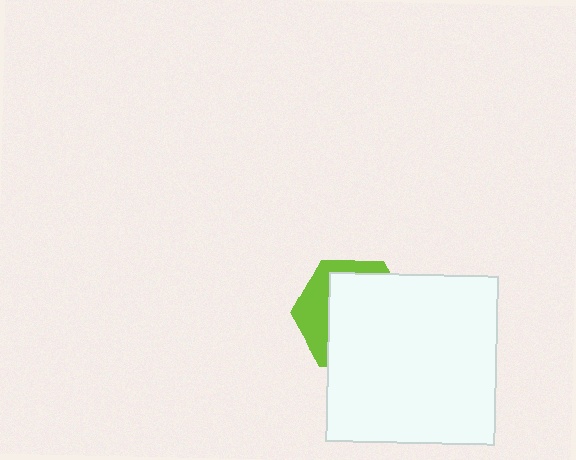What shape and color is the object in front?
The object in front is a white square.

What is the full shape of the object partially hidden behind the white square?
The partially hidden object is a lime hexagon.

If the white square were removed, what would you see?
You would see the complete lime hexagon.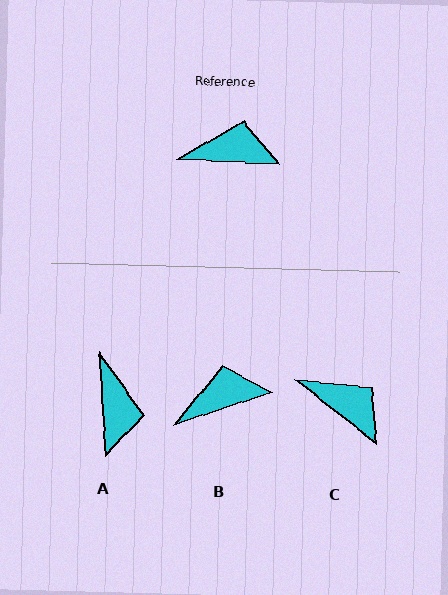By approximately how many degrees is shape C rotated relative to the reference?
Approximately 35 degrees clockwise.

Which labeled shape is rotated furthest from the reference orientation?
A, about 83 degrees away.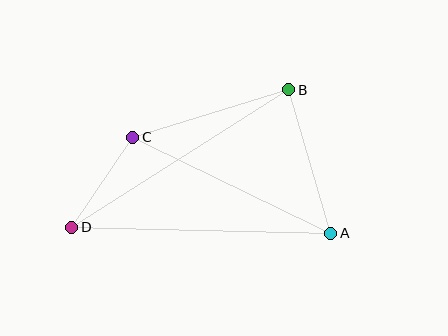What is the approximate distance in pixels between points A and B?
The distance between A and B is approximately 150 pixels.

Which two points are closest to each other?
Points C and D are closest to each other.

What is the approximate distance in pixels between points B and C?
The distance between B and C is approximately 163 pixels.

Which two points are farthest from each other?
Points A and D are farthest from each other.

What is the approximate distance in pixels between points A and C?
The distance between A and C is approximately 220 pixels.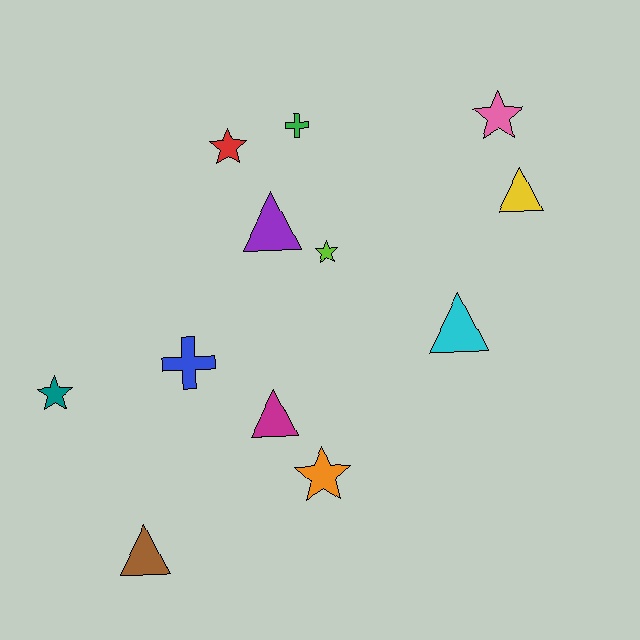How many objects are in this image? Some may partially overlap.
There are 12 objects.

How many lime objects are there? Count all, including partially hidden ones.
There is 1 lime object.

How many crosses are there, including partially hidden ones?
There are 2 crosses.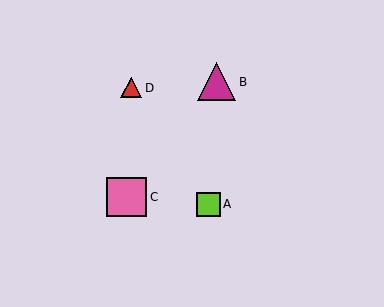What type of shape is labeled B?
Shape B is a magenta triangle.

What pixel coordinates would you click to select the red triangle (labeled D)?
Click at (131, 88) to select the red triangle D.